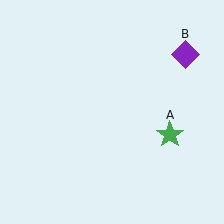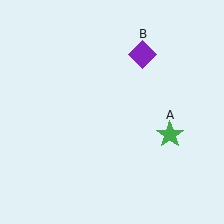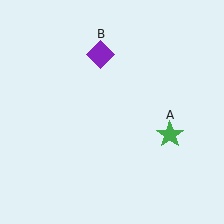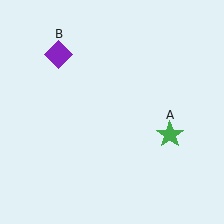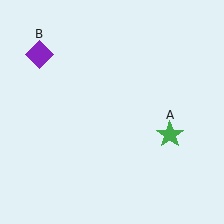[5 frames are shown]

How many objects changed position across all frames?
1 object changed position: purple diamond (object B).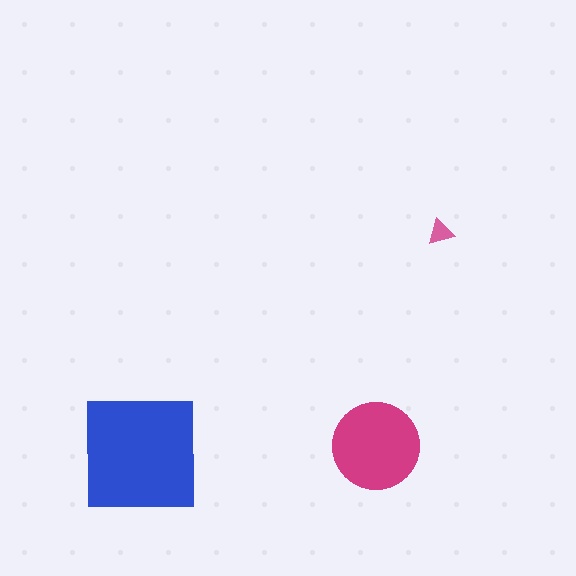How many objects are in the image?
There are 3 objects in the image.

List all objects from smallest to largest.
The pink triangle, the magenta circle, the blue square.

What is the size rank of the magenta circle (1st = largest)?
2nd.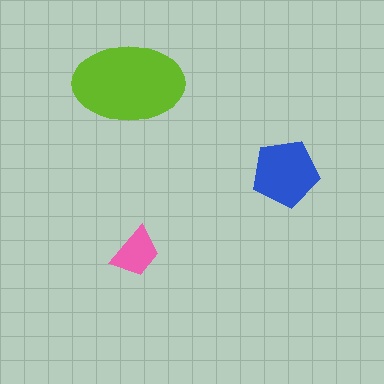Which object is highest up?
The lime ellipse is topmost.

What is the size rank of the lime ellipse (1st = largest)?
1st.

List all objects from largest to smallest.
The lime ellipse, the blue pentagon, the pink trapezoid.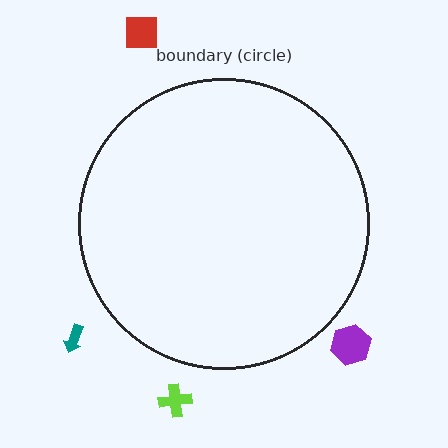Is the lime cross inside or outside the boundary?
Outside.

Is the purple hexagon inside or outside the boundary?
Outside.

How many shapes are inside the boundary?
0 inside, 4 outside.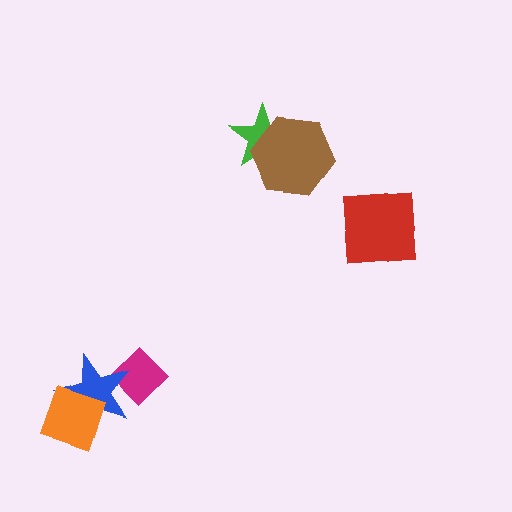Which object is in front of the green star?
The brown hexagon is in front of the green star.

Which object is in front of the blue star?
The orange diamond is in front of the blue star.